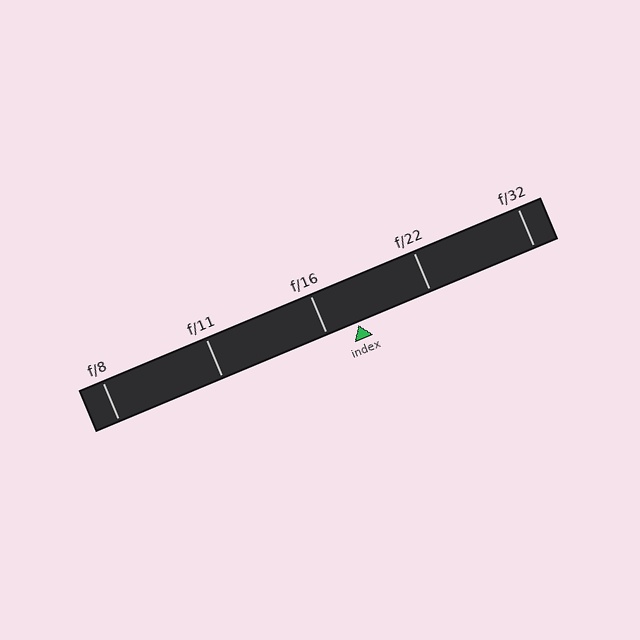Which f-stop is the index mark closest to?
The index mark is closest to f/16.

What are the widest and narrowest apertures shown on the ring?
The widest aperture shown is f/8 and the narrowest is f/32.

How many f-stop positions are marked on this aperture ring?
There are 5 f-stop positions marked.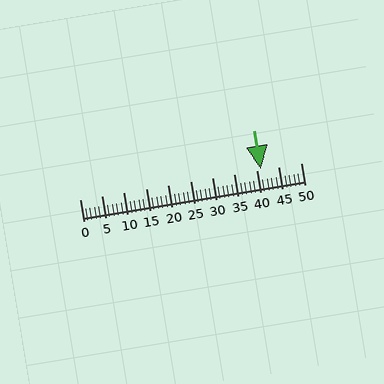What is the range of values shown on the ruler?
The ruler shows values from 0 to 50.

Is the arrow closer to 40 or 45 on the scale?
The arrow is closer to 40.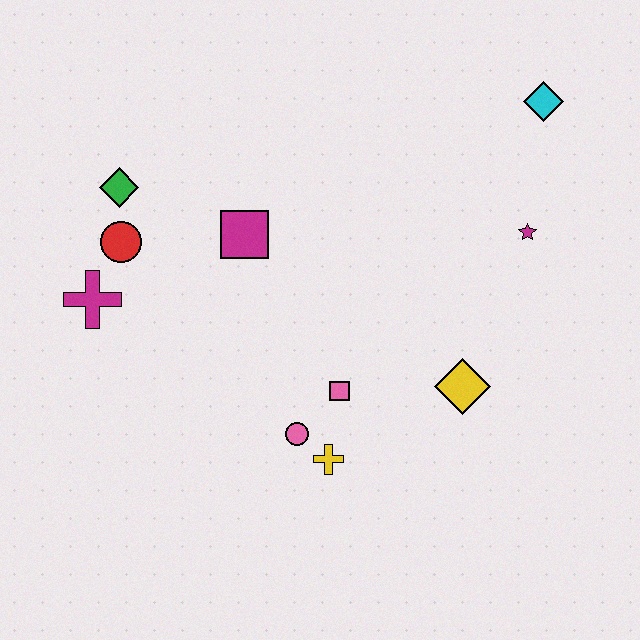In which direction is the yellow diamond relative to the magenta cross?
The yellow diamond is to the right of the magenta cross.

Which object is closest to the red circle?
The green diamond is closest to the red circle.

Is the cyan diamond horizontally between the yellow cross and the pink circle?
No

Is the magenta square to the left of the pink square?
Yes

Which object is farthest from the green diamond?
The cyan diamond is farthest from the green diamond.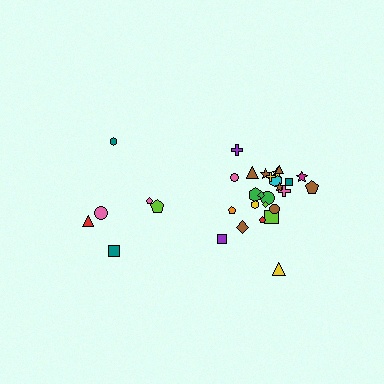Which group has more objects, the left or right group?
The right group.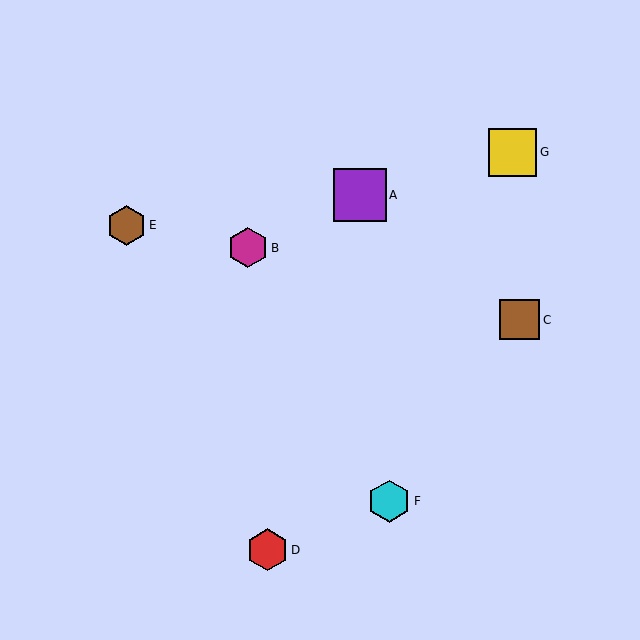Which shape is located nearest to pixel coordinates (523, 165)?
The yellow square (labeled G) at (513, 152) is nearest to that location.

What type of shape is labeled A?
Shape A is a purple square.